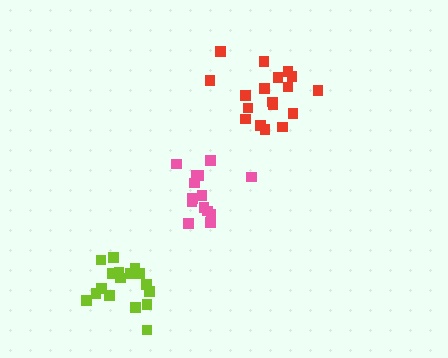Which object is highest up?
The red cluster is topmost.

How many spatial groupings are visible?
There are 3 spatial groupings.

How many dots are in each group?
Group 1: 17 dots, Group 2: 14 dots, Group 3: 18 dots (49 total).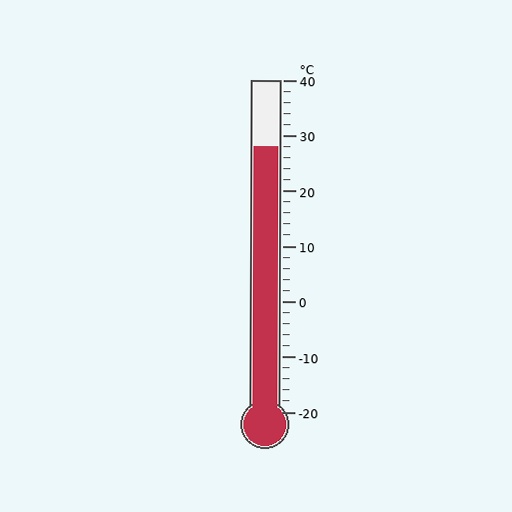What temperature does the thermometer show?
The thermometer shows approximately 28°C.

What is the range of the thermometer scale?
The thermometer scale ranges from -20°C to 40°C.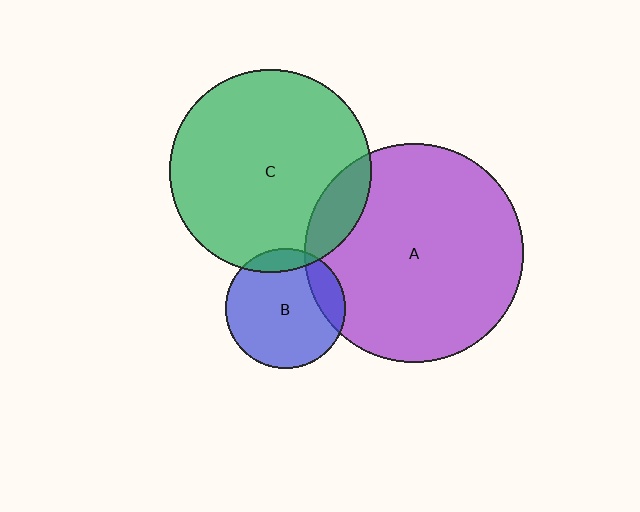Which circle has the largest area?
Circle A (purple).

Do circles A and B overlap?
Yes.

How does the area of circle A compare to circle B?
Approximately 3.3 times.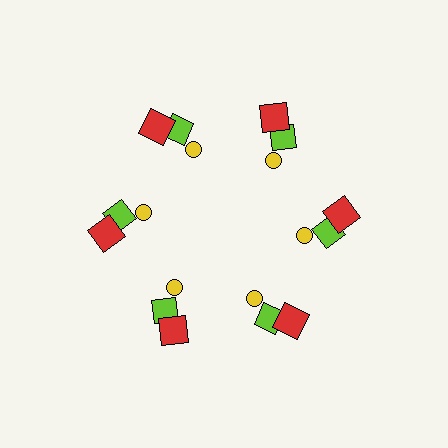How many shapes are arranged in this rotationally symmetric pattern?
There are 18 shapes, arranged in 6 groups of 3.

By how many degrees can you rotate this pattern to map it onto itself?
The pattern maps onto itself every 60 degrees of rotation.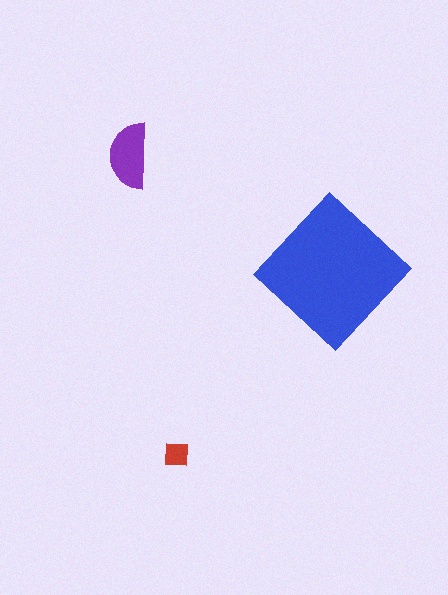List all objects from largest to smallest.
The blue diamond, the purple semicircle, the red square.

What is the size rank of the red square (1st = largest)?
3rd.